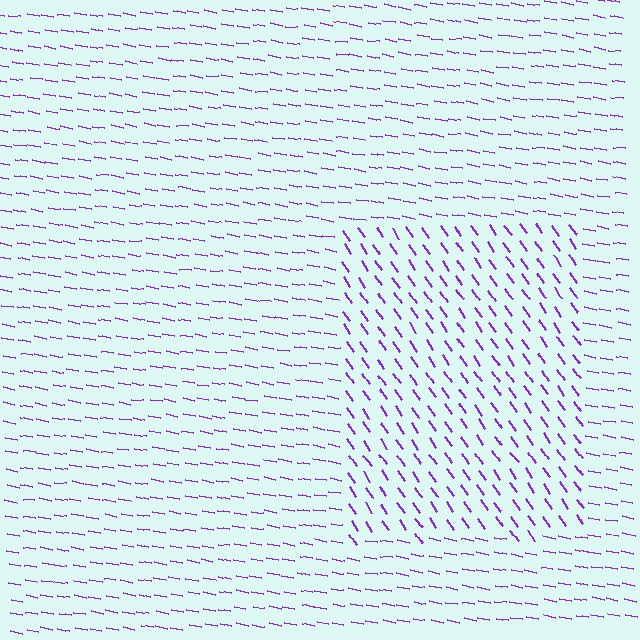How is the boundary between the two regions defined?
The boundary is defined purely by a change in line orientation (approximately 45 degrees difference). All lines are the same color and thickness.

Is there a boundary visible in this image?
Yes, there is a texture boundary formed by a change in line orientation.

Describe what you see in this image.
The image is filled with small purple line segments. A rectangle region in the image has lines oriented differently from the surrounding lines, creating a visible texture boundary.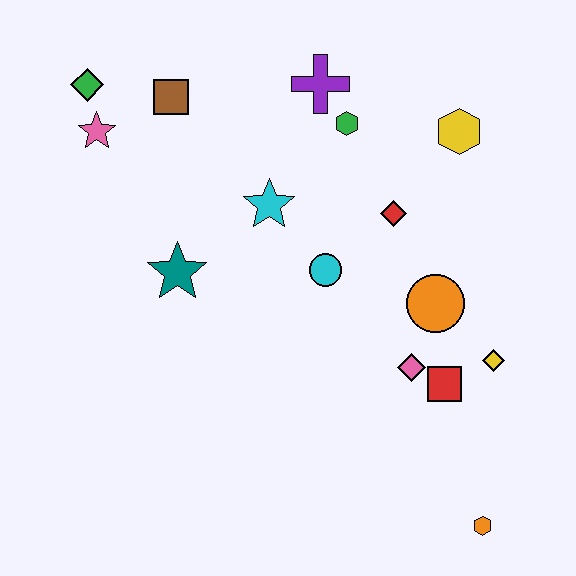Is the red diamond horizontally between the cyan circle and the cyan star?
No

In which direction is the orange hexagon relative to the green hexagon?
The orange hexagon is below the green hexagon.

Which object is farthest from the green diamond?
The orange hexagon is farthest from the green diamond.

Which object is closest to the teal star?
The cyan star is closest to the teal star.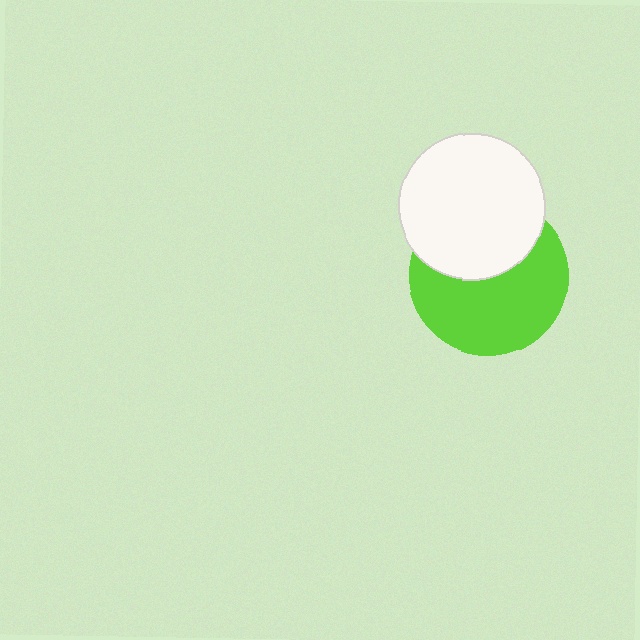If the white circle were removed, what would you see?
You would see the complete lime circle.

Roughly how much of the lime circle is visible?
About half of it is visible (roughly 60%).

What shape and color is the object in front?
The object in front is a white circle.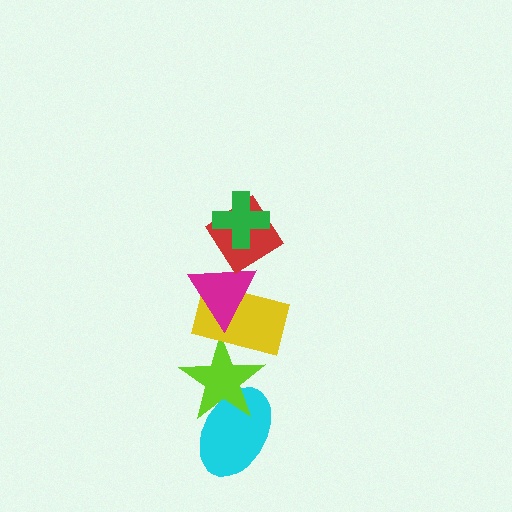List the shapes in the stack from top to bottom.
From top to bottom: the green cross, the red diamond, the magenta triangle, the yellow rectangle, the lime star, the cyan ellipse.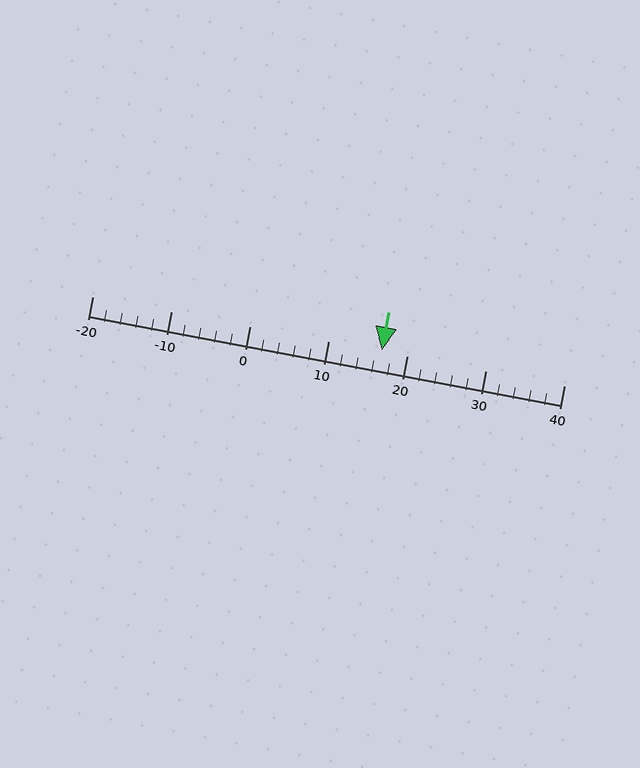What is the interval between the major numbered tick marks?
The major tick marks are spaced 10 units apart.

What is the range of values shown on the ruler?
The ruler shows values from -20 to 40.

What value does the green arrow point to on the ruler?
The green arrow points to approximately 17.